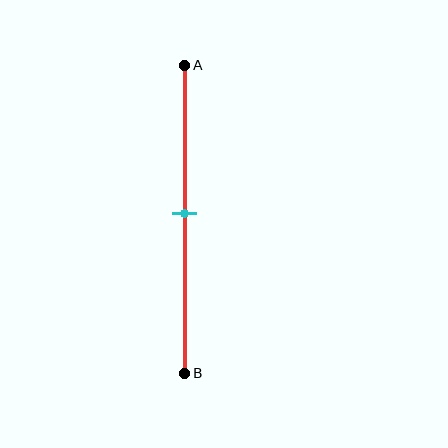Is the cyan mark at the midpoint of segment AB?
Yes, the mark is approximately at the midpoint.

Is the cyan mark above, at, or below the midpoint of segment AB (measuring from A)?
The cyan mark is approximately at the midpoint of segment AB.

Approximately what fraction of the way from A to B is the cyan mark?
The cyan mark is approximately 50% of the way from A to B.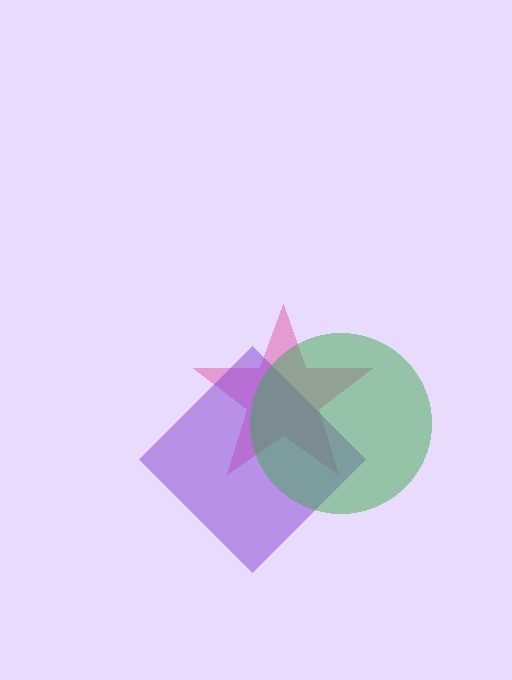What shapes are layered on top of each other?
The layered shapes are: a pink star, a purple diamond, a green circle.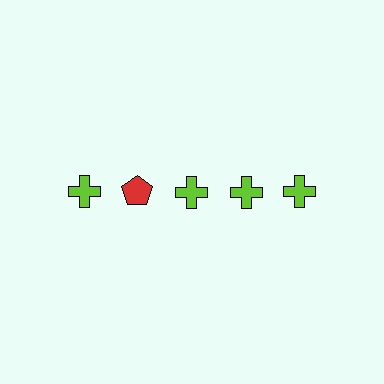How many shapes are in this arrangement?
There are 5 shapes arranged in a grid pattern.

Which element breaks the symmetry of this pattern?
The red pentagon in the top row, second from left column breaks the symmetry. All other shapes are lime crosses.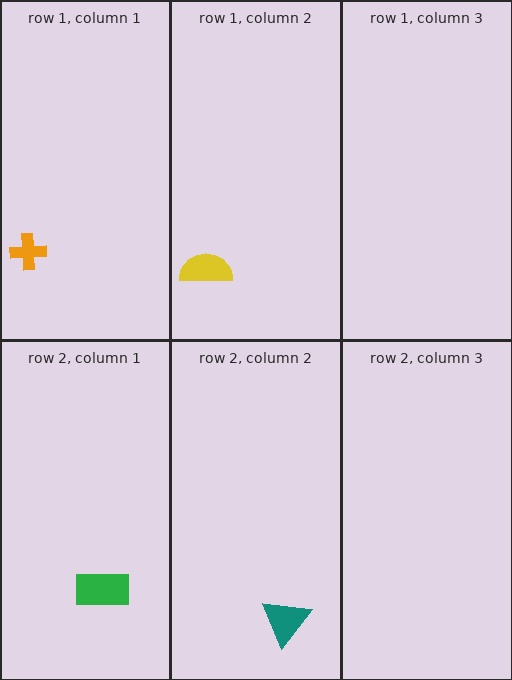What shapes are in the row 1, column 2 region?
The yellow semicircle.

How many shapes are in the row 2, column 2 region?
1.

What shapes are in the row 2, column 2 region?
The teal triangle.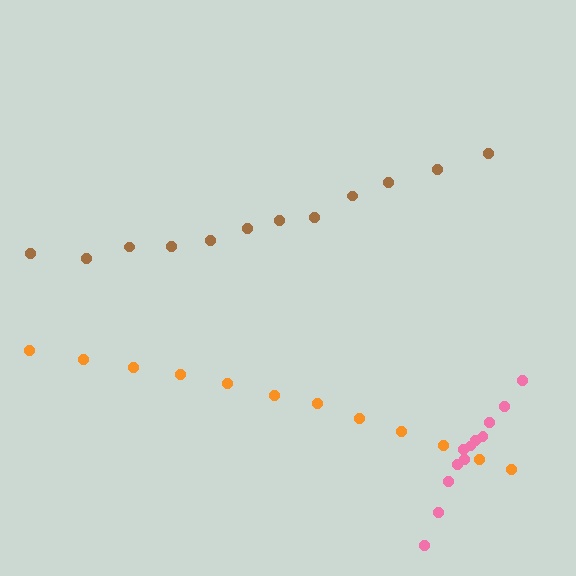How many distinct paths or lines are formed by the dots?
There are 3 distinct paths.